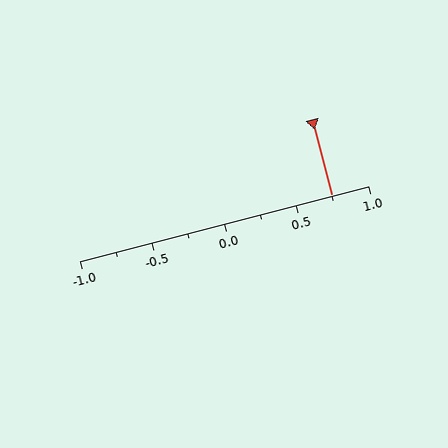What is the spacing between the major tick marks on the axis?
The major ticks are spaced 0.5 apart.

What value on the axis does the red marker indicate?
The marker indicates approximately 0.75.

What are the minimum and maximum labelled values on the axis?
The axis runs from -1.0 to 1.0.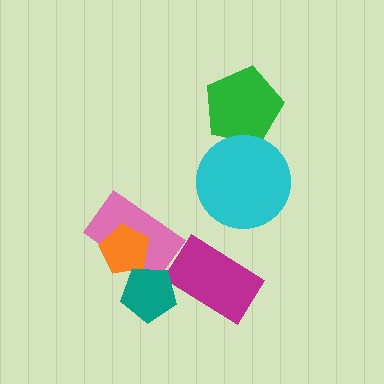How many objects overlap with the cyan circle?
1 object overlaps with the cyan circle.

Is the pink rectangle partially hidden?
Yes, it is partially covered by another shape.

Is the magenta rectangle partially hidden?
No, no other shape covers it.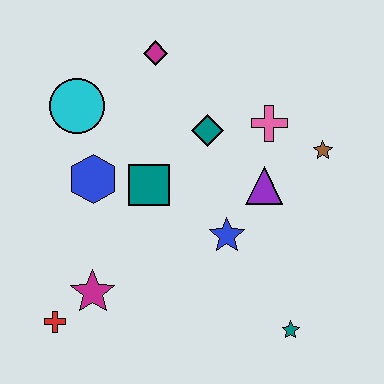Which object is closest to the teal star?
The blue star is closest to the teal star.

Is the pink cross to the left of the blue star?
No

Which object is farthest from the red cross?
The brown star is farthest from the red cross.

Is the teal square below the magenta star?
No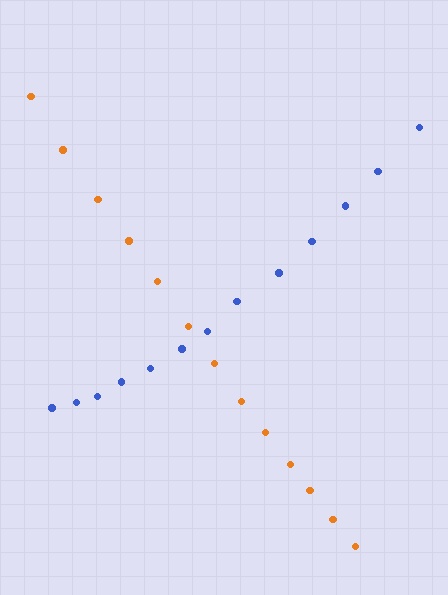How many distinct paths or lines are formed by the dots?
There are 2 distinct paths.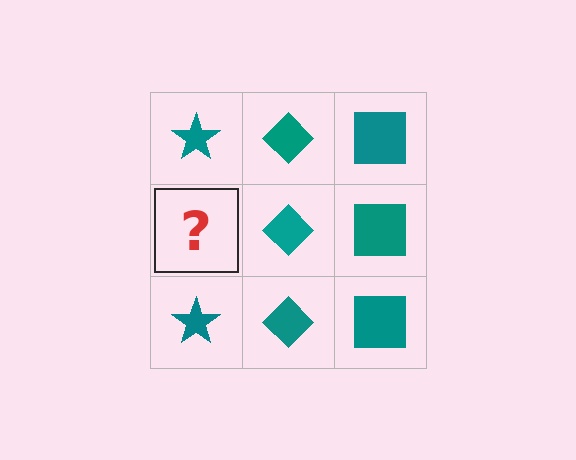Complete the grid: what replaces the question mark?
The question mark should be replaced with a teal star.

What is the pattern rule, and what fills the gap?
The rule is that each column has a consistent shape. The gap should be filled with a teal star.